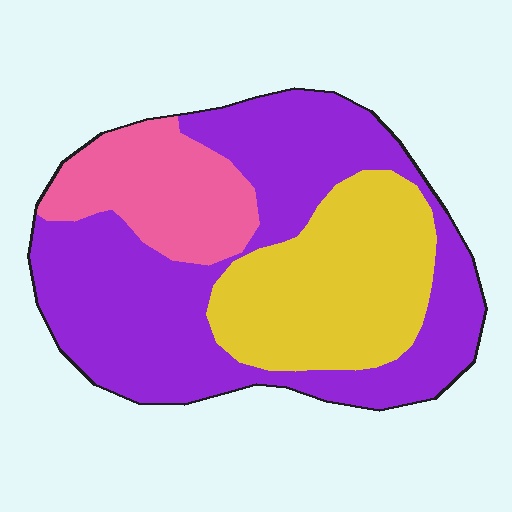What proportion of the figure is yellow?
Yellow takes up about one quarter (1/4) of the figure.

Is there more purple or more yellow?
Purple.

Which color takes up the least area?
Pink, at roughly 20%.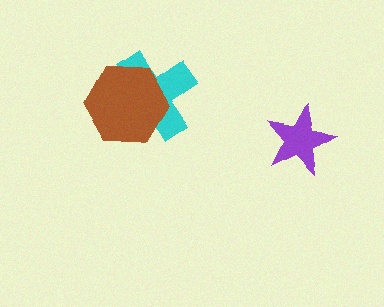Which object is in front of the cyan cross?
The brown hexagon is in front of the cyan cross.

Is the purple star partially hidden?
No, no other shape covers it.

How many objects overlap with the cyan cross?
1 object overlaps with the cyan cross.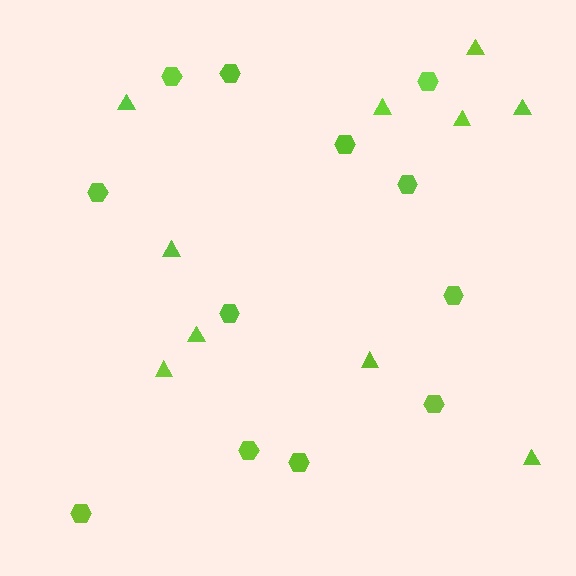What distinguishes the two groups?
There are 2 groups: one group of triangles (10) and one group of hexagons (12).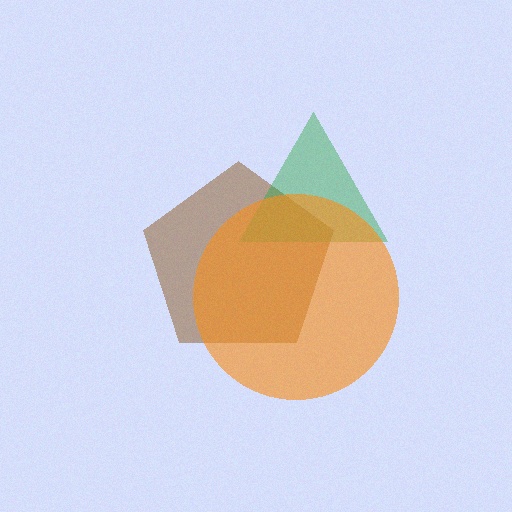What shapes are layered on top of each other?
The layered shapes are: a brown pentagon, a green triangle, an orange circle.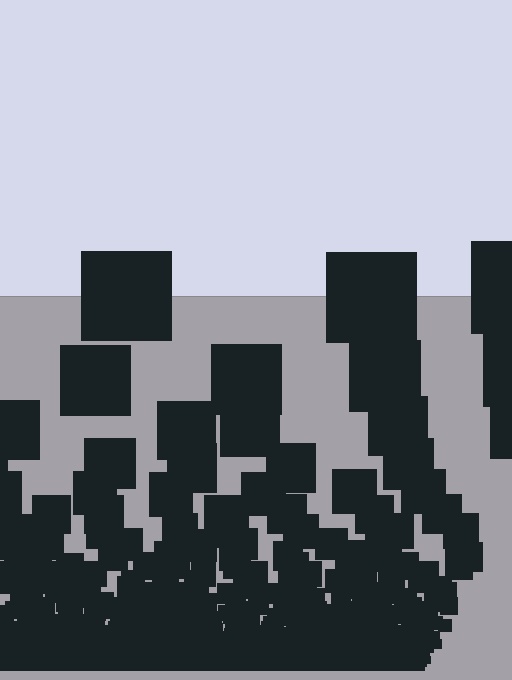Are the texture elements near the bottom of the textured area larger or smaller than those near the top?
Smaller. The gradient is inverted — elements near the bottom are smaller and denser.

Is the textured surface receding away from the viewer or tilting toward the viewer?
The surface appears to tilt toward the viewer. Texture elements get larger and sparser toward the top.